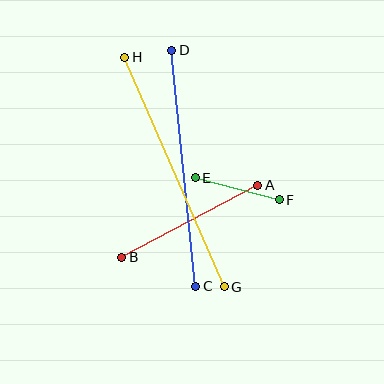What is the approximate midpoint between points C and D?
The midpoint is at approximately (184, 168) pixels.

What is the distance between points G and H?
The distance is approximately 250 pixels.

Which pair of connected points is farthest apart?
Points G and H are farthest apart.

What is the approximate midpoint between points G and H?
The midpoint is at approximately (174, 172) pixels.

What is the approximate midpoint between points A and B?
The midpoint is at approximately (190, 221) pixels.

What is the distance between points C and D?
The distance is approximately 237 pixels.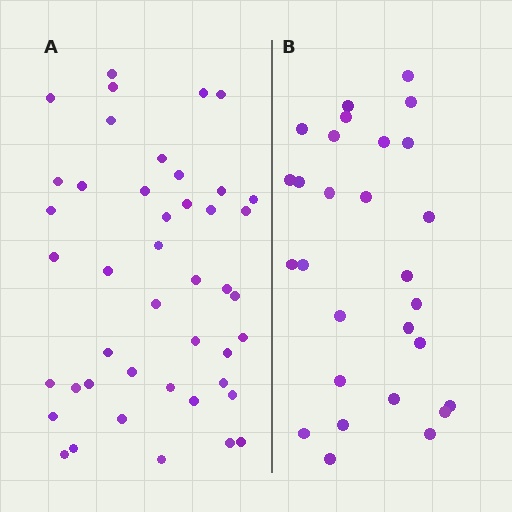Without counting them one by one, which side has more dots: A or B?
Region A (the left region) has more dots.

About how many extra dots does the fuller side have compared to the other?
Region A has approximately 15 more dots than region B.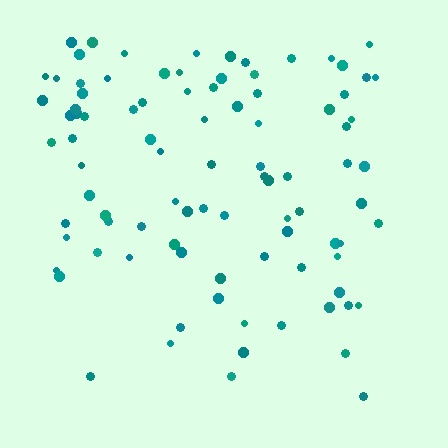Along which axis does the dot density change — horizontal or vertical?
Vertical.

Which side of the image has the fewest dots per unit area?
The bottom.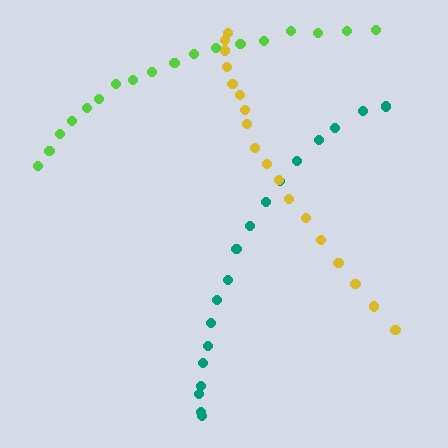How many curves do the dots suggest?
There are 3 distinct paths.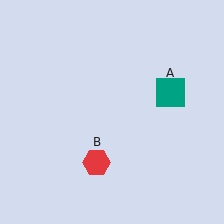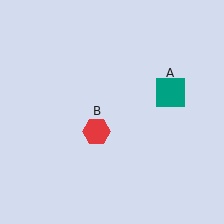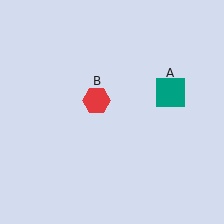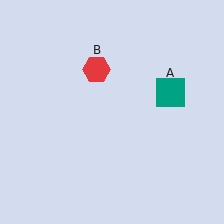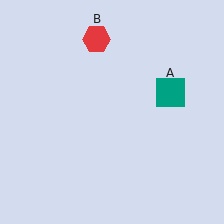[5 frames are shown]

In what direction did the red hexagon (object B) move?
The red hexagon (object B) moved up.